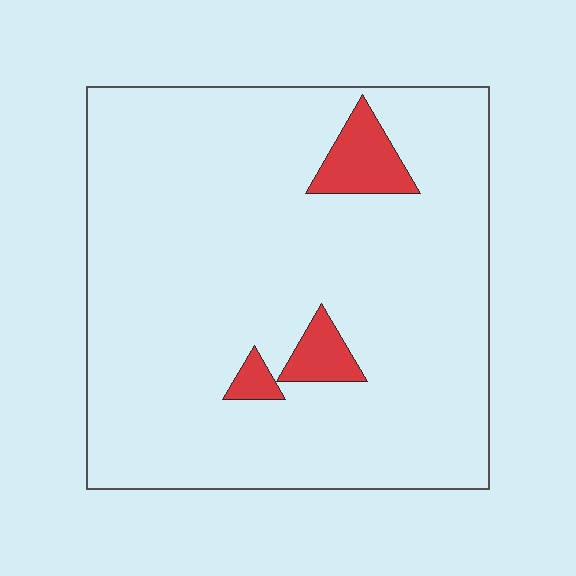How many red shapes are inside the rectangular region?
3.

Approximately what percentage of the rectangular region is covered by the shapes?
Approximately 5%.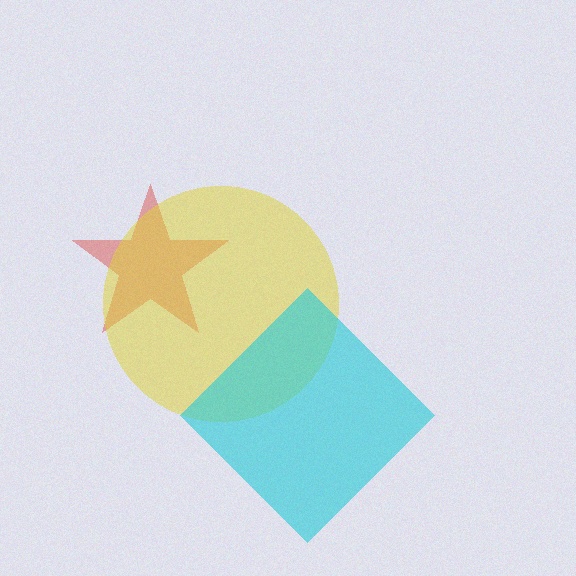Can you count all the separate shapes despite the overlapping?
Yes, there are 3 separate shapes.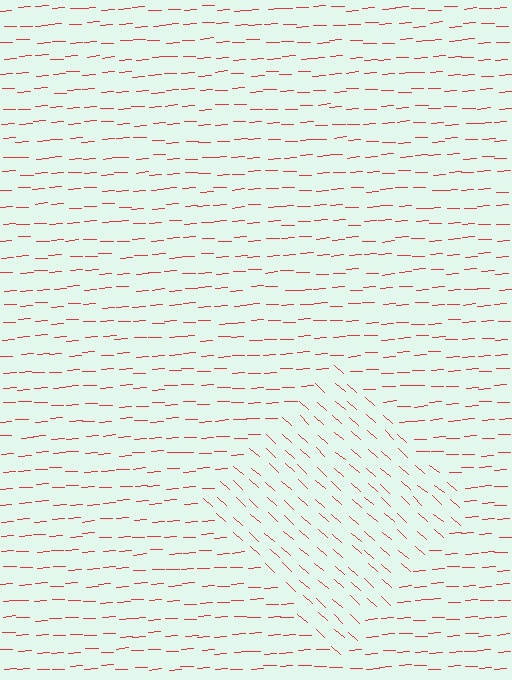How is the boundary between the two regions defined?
The boundary is defined purely by a change in line orientation (approximately 45 degrees difference). All lines are the same color and thickness.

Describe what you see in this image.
The image is filled with small red line segments. A diamond region in the image has lines oriented differently from the surrounding lines, creating a visible texture boundary.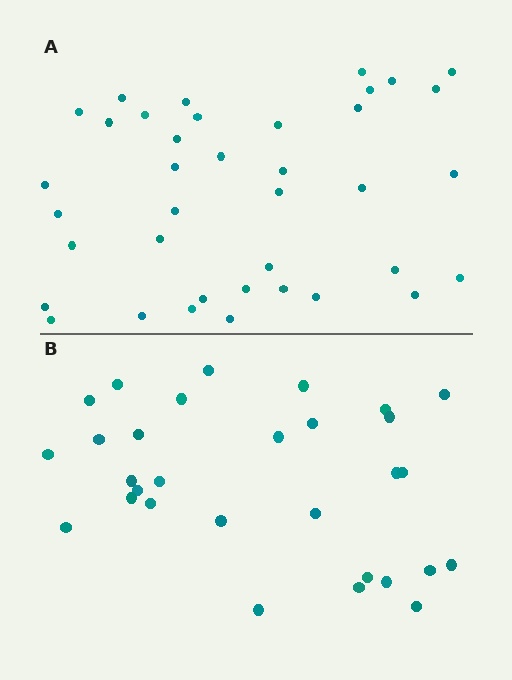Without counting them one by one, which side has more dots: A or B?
Region A (the top region) has more dots.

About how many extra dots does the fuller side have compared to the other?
Region A has roughly 8 or so more dots than region B.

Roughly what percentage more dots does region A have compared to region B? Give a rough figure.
About 25% more.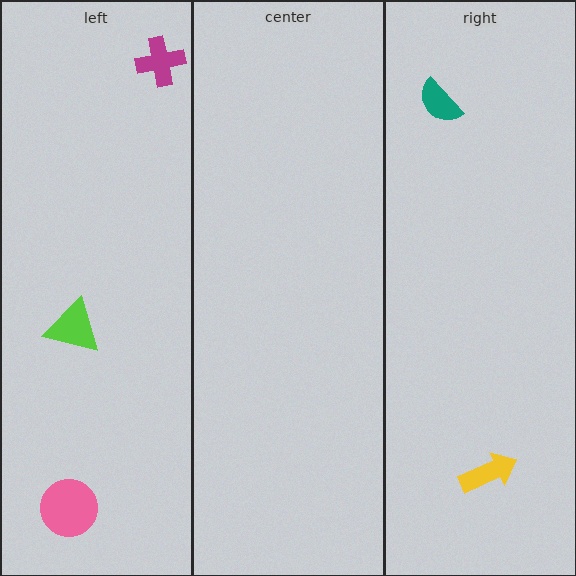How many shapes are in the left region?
3.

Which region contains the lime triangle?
The left region.